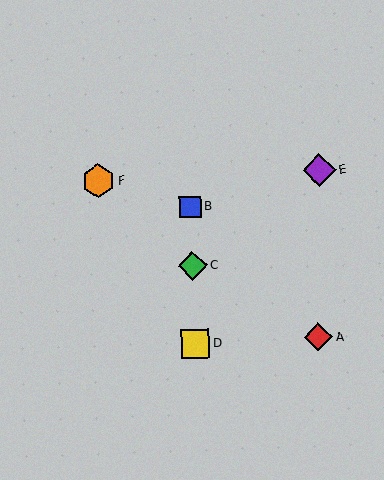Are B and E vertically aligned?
No, B is at x≈190 and E is at x≈319.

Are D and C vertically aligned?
Yes, both are at x≈195.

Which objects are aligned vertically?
Objects B, C, D are aligned vertically.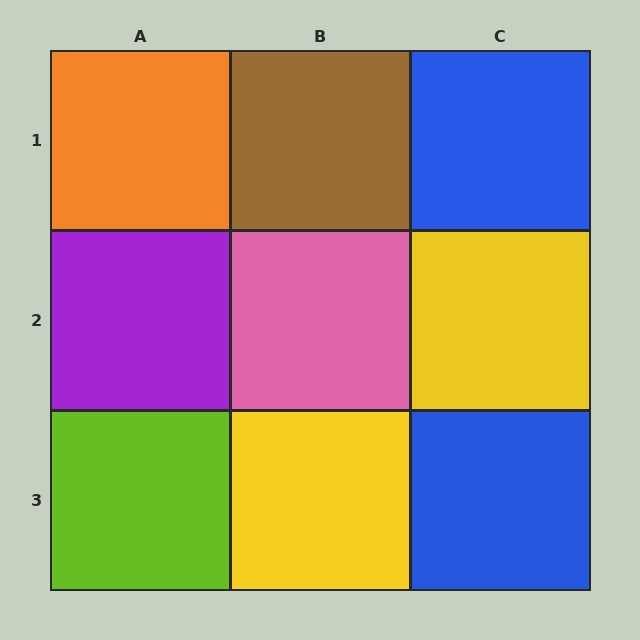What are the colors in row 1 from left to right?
Orange, brown, blue.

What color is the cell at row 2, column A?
Purple.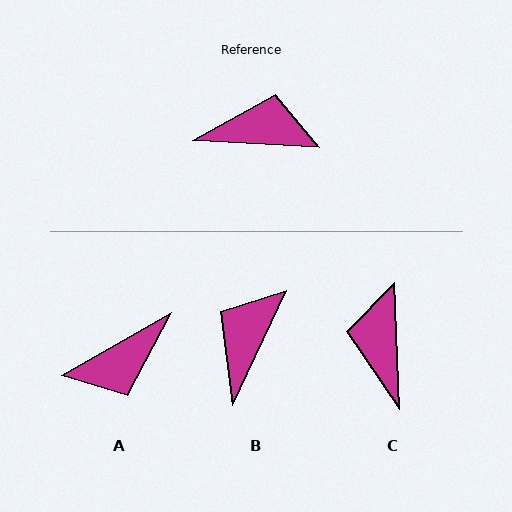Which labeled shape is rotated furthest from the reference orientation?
A, about 147 degrees away.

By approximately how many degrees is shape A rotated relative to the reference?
Approximately 147 degrees clockwise.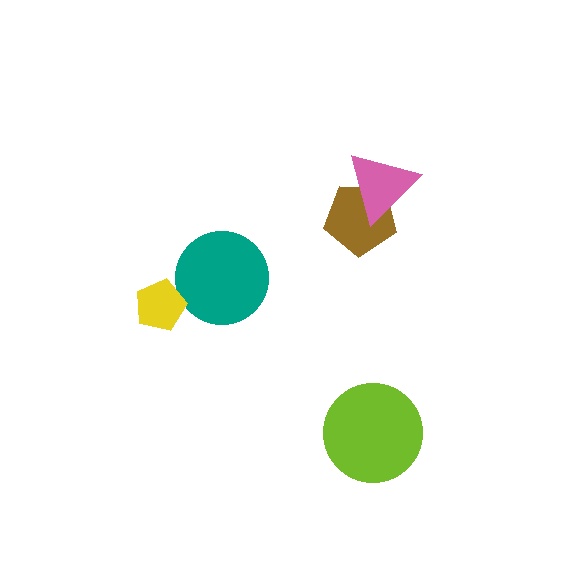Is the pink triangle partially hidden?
No, no other shape covers it.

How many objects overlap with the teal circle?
0 objects overlap with the teal circle.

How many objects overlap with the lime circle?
0 objects overlap with the lime circle.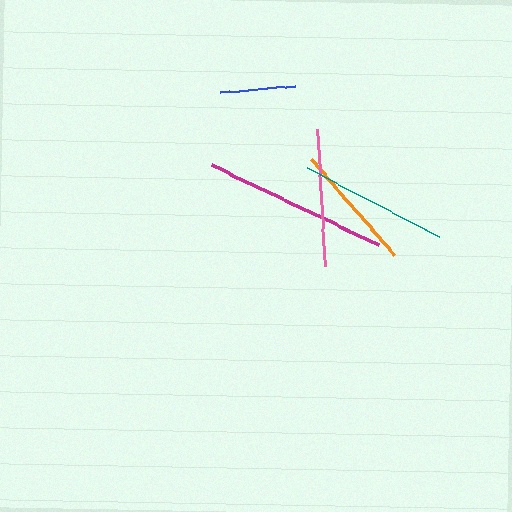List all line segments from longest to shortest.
From longest to shortest: magenta, teal, pink, orange, blue.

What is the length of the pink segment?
The pink segment is approximately 137 pixels long.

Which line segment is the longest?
The magenta line is the longest at approximately 185 pixels.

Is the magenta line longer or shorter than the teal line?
The magenta line is longer than the teal line.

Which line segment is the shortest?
The blue line is the shortest at approximately 75 pixels.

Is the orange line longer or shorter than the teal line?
The teal line is longer than the orange line.